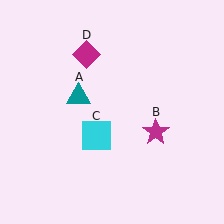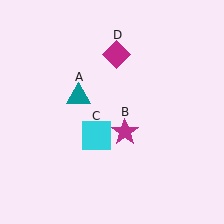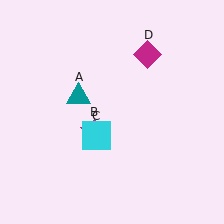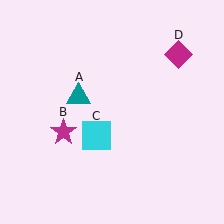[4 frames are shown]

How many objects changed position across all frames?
2 objects changed position: magenta star (object B), magenta diamond (object D).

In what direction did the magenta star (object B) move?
The magenta star (object B) moved left.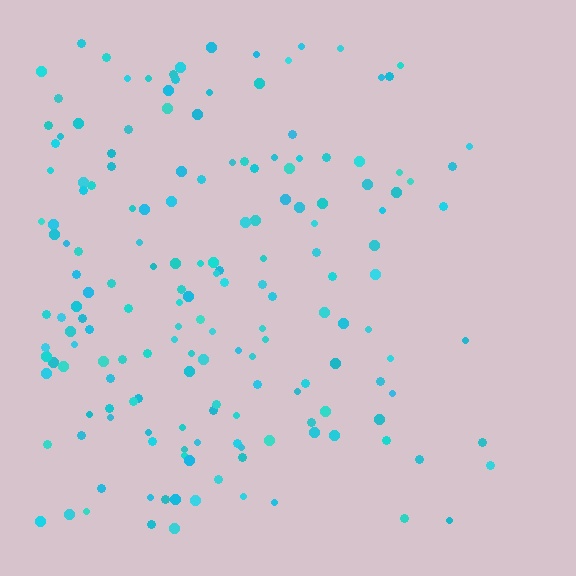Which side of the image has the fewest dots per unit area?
The right.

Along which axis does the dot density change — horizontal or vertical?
Horizontal.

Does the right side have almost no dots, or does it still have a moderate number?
Still a moderate number, just noticeably fewer than the left.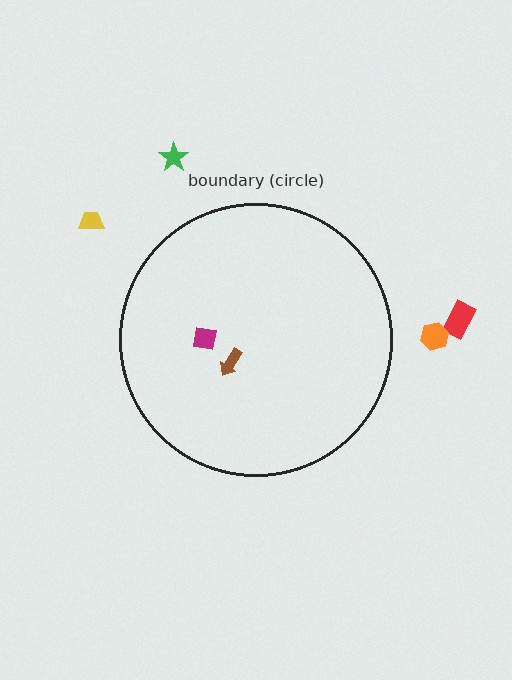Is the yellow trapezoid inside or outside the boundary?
Outside.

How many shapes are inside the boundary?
2 inside, 4 outside.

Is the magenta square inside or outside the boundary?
Inside.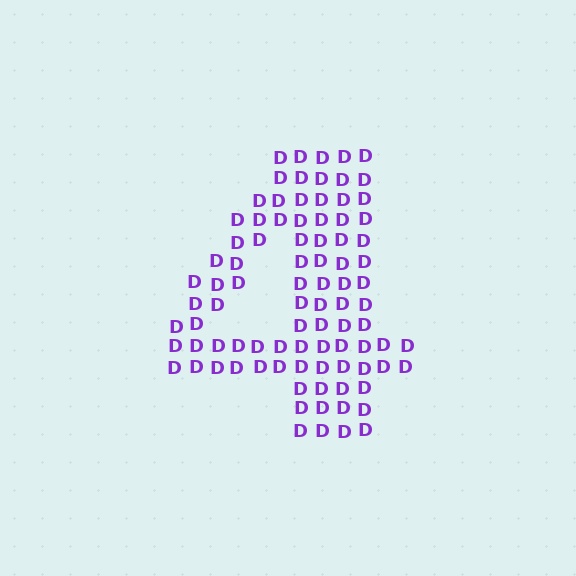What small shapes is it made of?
It is made of small letter D's.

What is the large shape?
The large shape is the digit 4.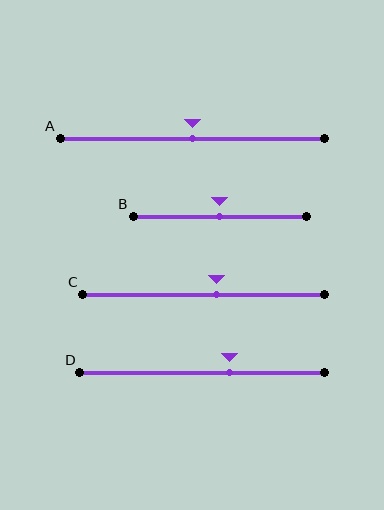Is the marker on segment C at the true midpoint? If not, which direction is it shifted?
No, the marker on segment C is shifted to the right by about 6% of the segment length.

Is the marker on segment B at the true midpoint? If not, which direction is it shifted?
Yes, the marker on segment B is at the true midpoint.